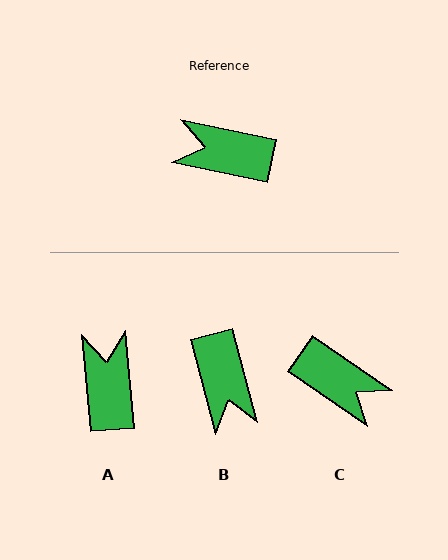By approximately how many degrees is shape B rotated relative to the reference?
Approximately 117 degrees counter-clockwise.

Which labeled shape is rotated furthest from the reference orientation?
C, about 158 degrees away.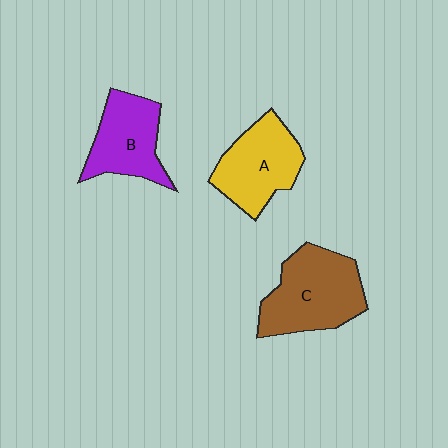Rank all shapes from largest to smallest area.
From largest to smallest: C (brown), A (yellow), B (purple).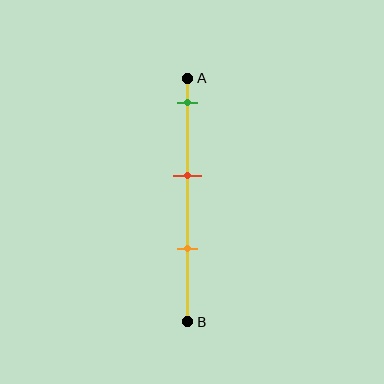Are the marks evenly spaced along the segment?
Yes, the marks are approximately evenly spaced.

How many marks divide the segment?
There are 3 marks dividing the segment.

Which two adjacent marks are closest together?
The red and orange marks are the closest adjacent pair.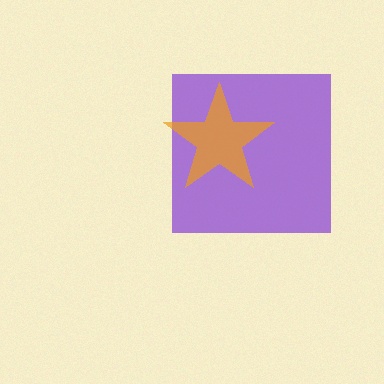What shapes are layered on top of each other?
The layered shapes are: a purple square, an orange star.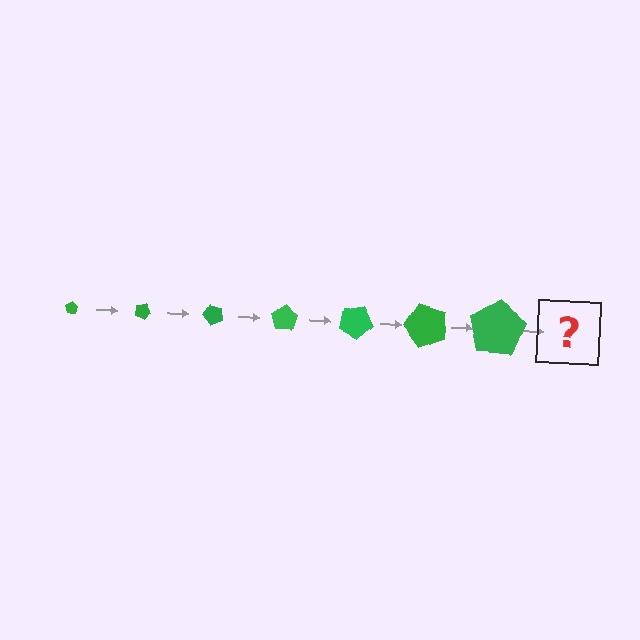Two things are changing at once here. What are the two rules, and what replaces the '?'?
The two rules are that the pentagon grows larger each step and it rotates 25 degrees each step. The '?' should be a pentagon, larger than the previous one and rotated 175 degrees from the start.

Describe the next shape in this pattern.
It should be a pentagon, larger than the previous one and rotated 175 degrees from the start.